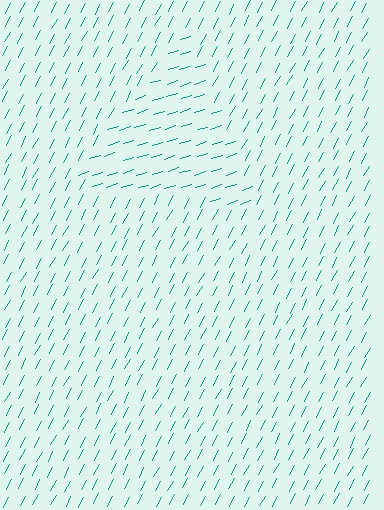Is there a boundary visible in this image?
Yes, there is a texture boundary formed by a change in line orientation.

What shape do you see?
I see a triangle.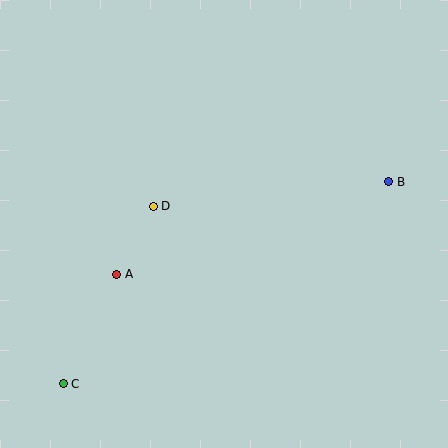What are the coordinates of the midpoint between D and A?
The midpoint between D and A is at (135, 240).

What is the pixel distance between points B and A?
The distance between B and A is 287 pixels.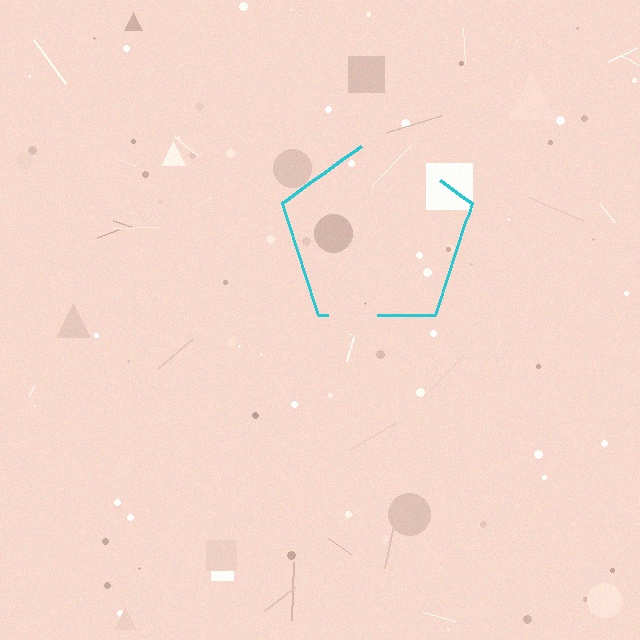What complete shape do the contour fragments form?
The contour fragments form a pentagon.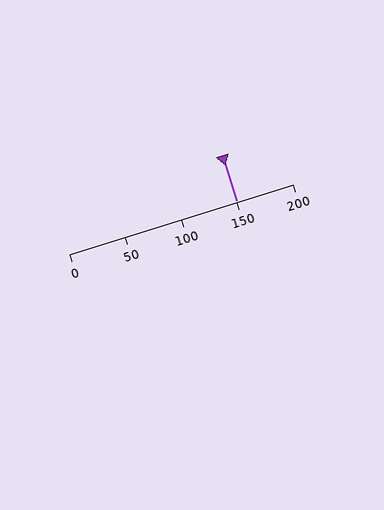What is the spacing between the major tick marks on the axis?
The major ticks are spaced 50 apart.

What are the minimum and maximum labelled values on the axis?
The axis runs from 0 to 200.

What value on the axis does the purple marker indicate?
The marker indicates approximately 150.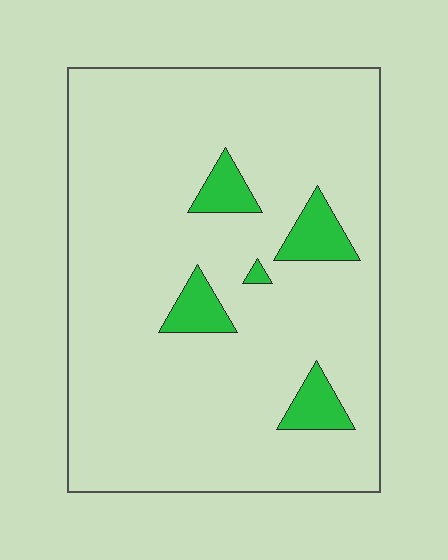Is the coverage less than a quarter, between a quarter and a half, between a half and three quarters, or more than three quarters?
Less than a quarter.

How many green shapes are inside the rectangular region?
5.